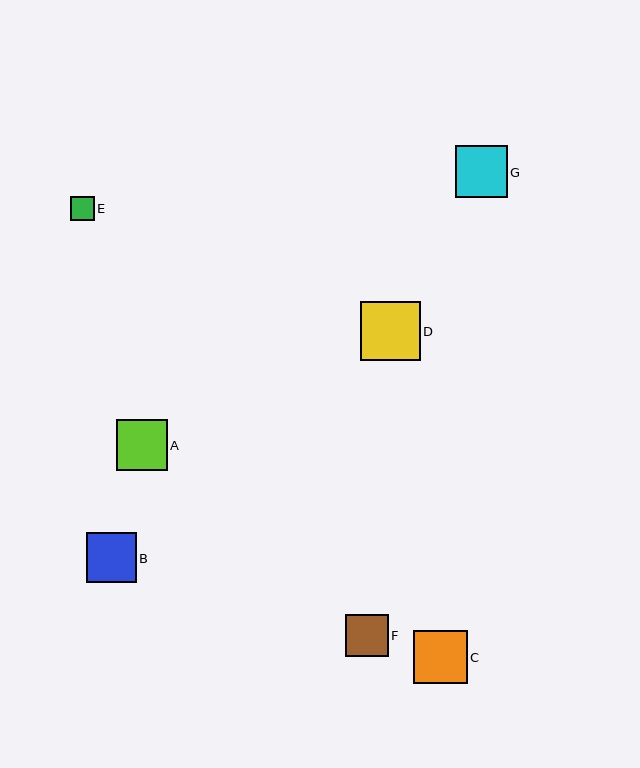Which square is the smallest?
Square E is the smallest with a size of approximately 24 pixels.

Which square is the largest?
Square D is the largest with a size of approximately 60 pixels.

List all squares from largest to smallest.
From largest to smallest: D, C, G, A, B, F, E.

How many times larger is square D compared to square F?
Square D is approximately 1.4 times the size of square F.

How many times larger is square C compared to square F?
Square C is approximately 1.3 times the size of square F.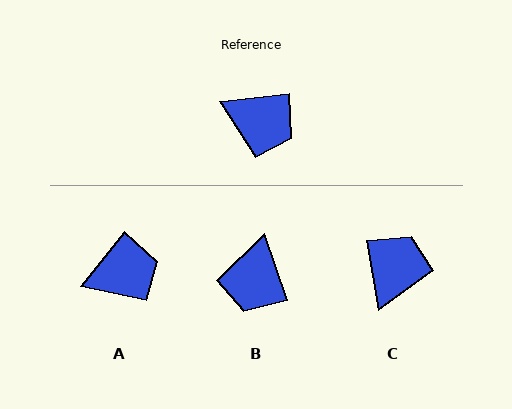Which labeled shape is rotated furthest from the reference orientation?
C, about 94 degrees away.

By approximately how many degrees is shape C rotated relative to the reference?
Approximately 94 degrees counter-clockwise.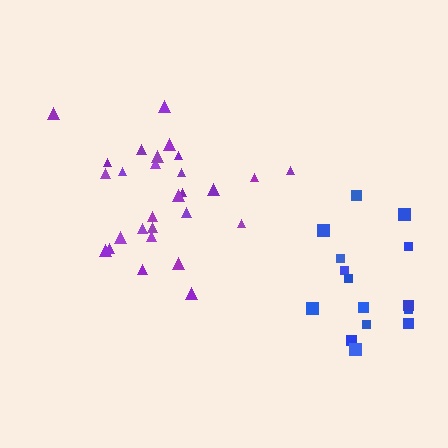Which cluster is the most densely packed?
Purple.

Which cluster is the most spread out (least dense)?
Blue.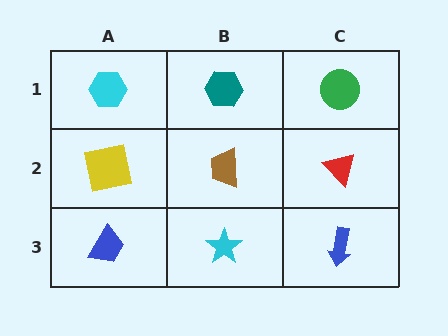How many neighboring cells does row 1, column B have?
3.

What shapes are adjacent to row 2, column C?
A green circle (row 1, column C), a blue arrow (row 3, column C), a brown trapezoid (row 2, column B).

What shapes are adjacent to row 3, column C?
A red triangle (row 2, column C), a cyan star (row 3, column B).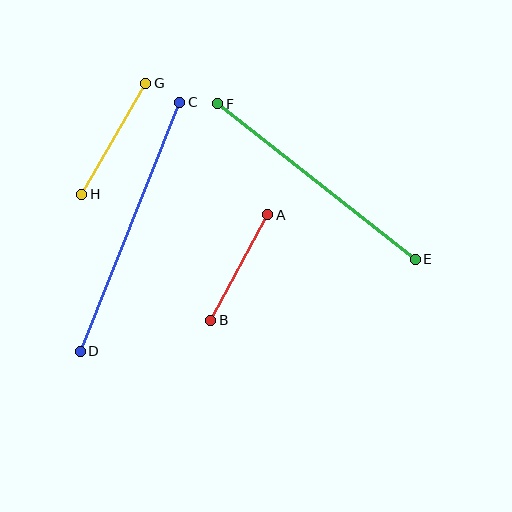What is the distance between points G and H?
The distance is approximately 128 pixels.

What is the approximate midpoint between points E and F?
The midpoint is at approximately (316, 181) pixels.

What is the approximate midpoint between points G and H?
The midpoint is at approximately (114, 139) pixels.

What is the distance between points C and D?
The distance is approximately 268 pixels.